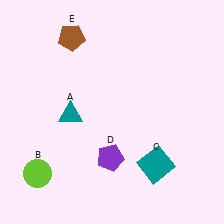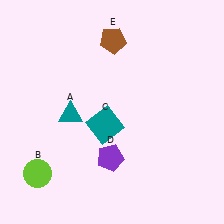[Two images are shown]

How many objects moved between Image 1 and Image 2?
2 objects moved between the two images.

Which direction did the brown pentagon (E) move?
The brown pentagon (E) moved right.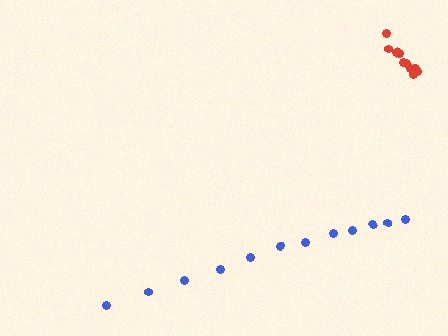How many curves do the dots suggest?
There are 2 distinct paths.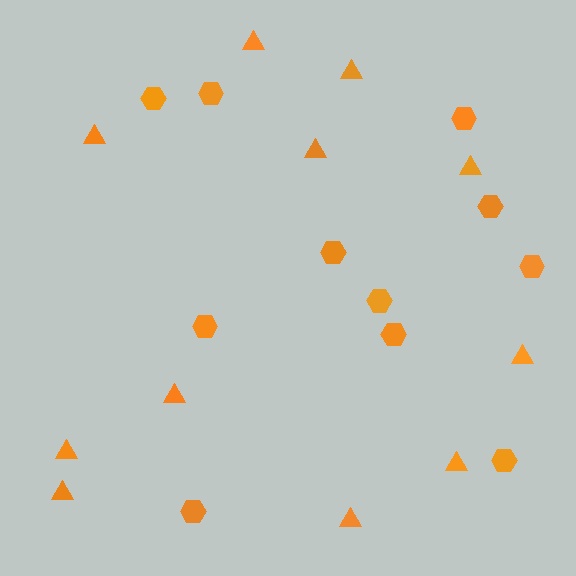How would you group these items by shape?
There are 2 groups: one group of triangles (11) and one group of hexagons (11).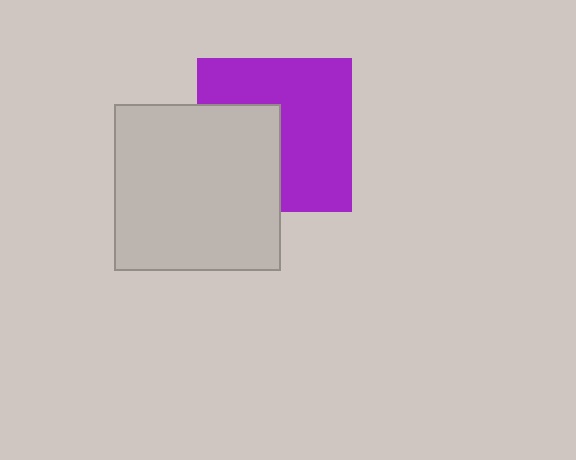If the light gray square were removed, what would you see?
You would see the complete purple square.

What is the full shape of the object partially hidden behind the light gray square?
The partially hidden object is a purple square.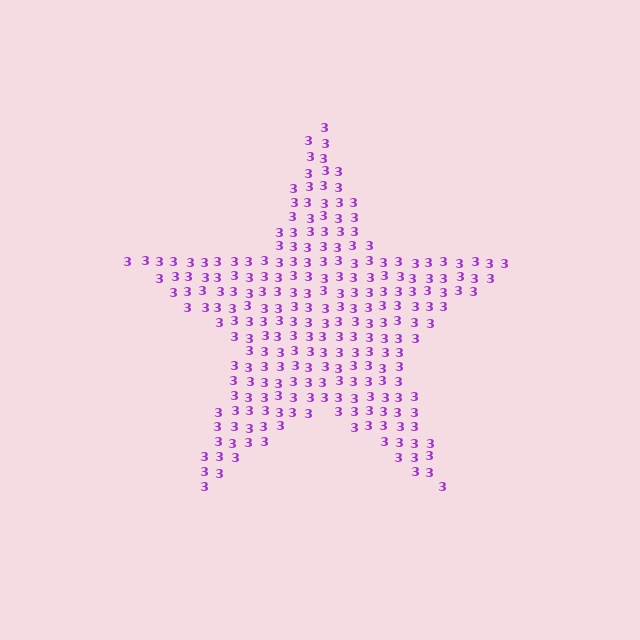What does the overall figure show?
The overall figure shows a star.